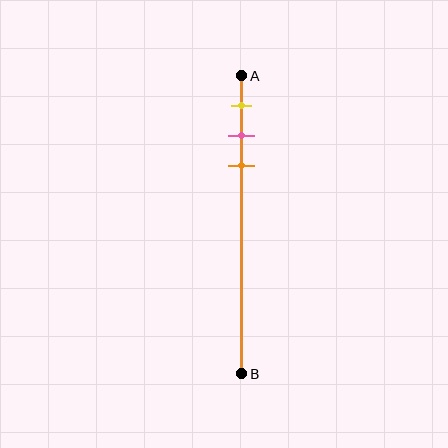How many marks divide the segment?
There are 3 marks dividing the segment.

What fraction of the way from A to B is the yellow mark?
The yellow mark is approximately 10% (0.1) of the way from A to B.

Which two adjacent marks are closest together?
The pink and orange marks are the closest adjacent pair.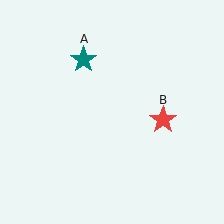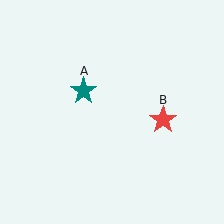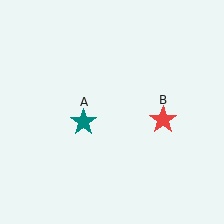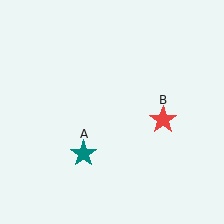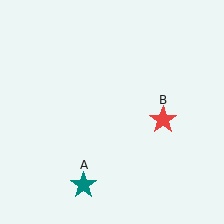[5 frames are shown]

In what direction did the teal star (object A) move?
The teal star (object A) moved down.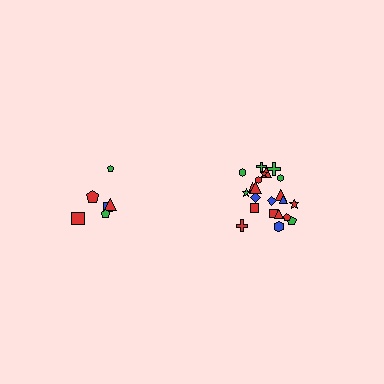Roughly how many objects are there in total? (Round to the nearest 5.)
Roughly 30 objects in total.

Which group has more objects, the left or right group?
The right group.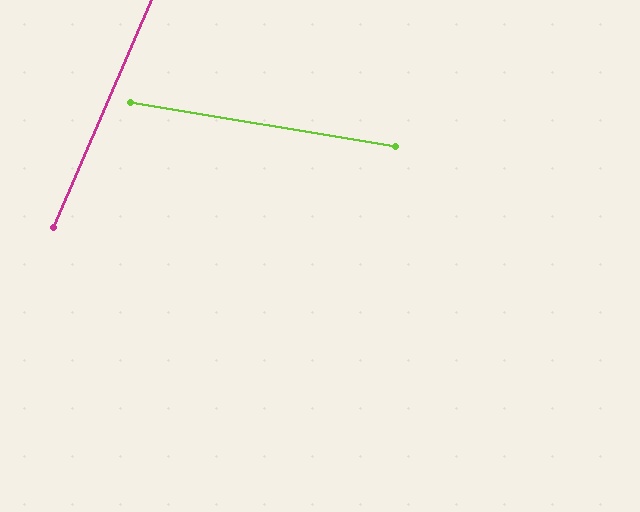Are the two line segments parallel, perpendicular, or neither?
Neither parallel nor perpendicular — they differ by about 76°.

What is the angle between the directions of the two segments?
Approximately 76 degrees.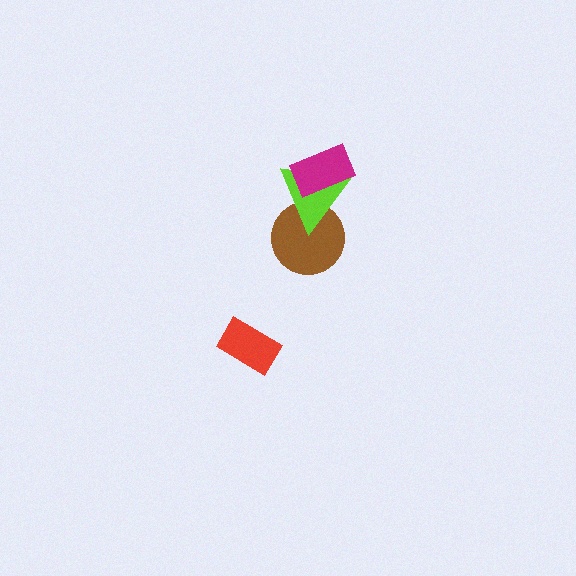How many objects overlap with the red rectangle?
0 objects overlap with the red rectangle.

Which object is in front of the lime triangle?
The magenta rectangle is in front of the lime triangle.